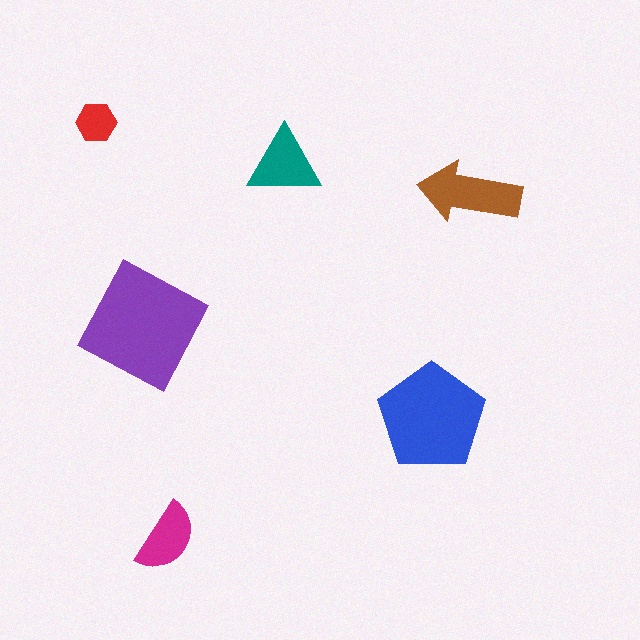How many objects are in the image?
There are 6 objects in the image.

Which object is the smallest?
The red hexagon.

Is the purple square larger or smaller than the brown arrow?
Larger.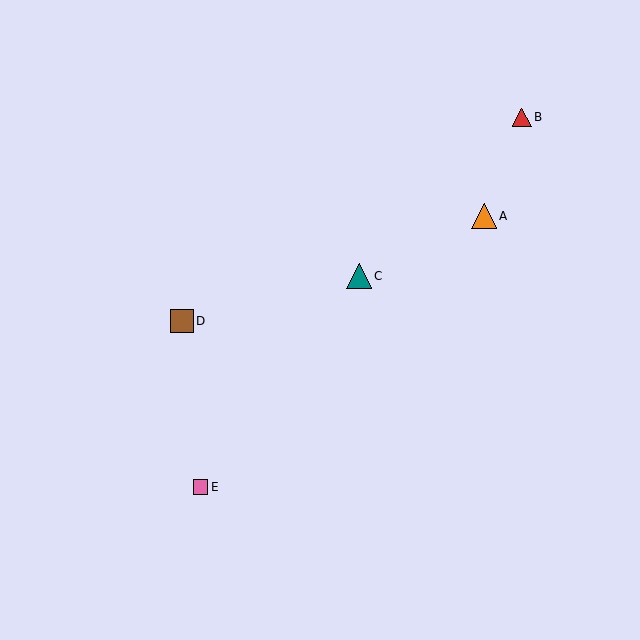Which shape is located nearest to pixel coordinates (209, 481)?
The pink square (labeled E) at (200, 487) is nearest to that location.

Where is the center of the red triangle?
The center of the red triangle is at (522, 117).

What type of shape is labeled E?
Shape E is a pink square.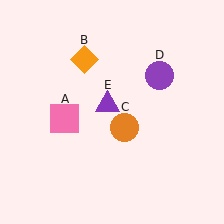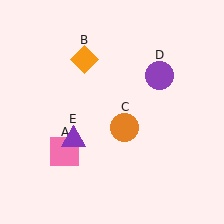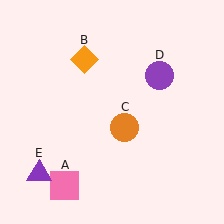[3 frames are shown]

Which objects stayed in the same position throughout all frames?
Orange diamond (object B) and orange circle (object C) and purple circle (object D) remained stationary.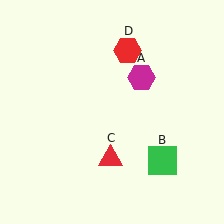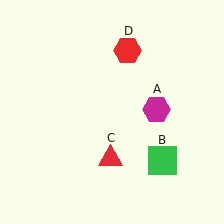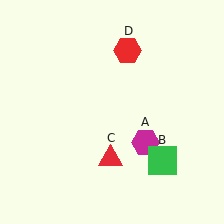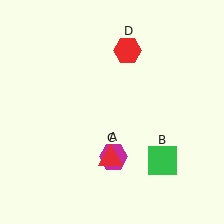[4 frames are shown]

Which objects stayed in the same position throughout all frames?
Green square (object B) and red triangle (object C) and red hexagon (object D) remained stationary.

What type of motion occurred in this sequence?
The magenta hexagon (object A) rotated clockwise around the center of the scene.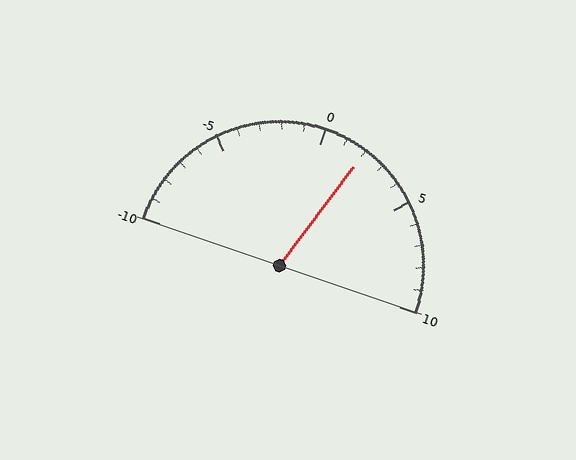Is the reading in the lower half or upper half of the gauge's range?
The reading is in the upper half of the range (-10 to 10).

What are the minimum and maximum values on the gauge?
The gauge ranges from -10 to 10.